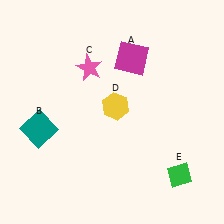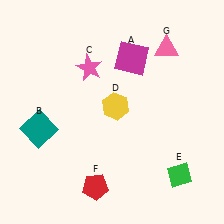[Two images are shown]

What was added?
A red pentagon (F), a pink triangle (G) were added in Image 2.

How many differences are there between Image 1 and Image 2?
There are 2 differences between the two images.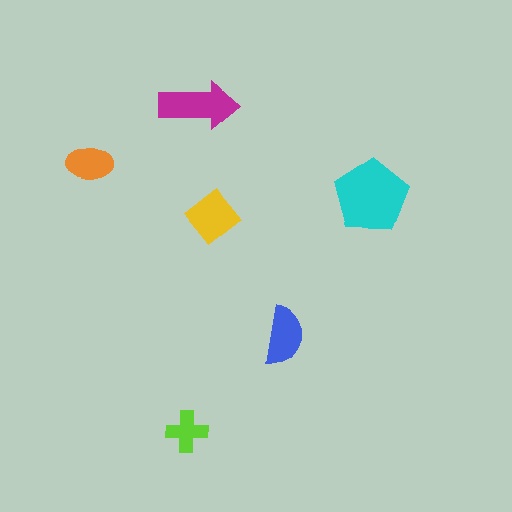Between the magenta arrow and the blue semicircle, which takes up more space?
The magenta arrow.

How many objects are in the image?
There are 6 objects in the image.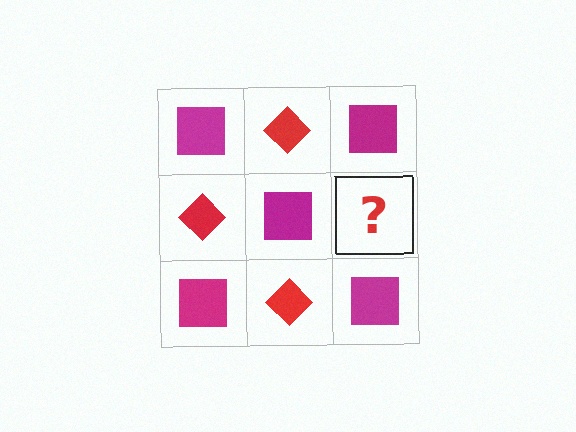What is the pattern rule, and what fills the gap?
The rule is that it alternates magenta square and red diamond in a checkerboard pattern. The gap should be filled with a red diamond.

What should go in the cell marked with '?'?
The missing cell should contain a red diamond.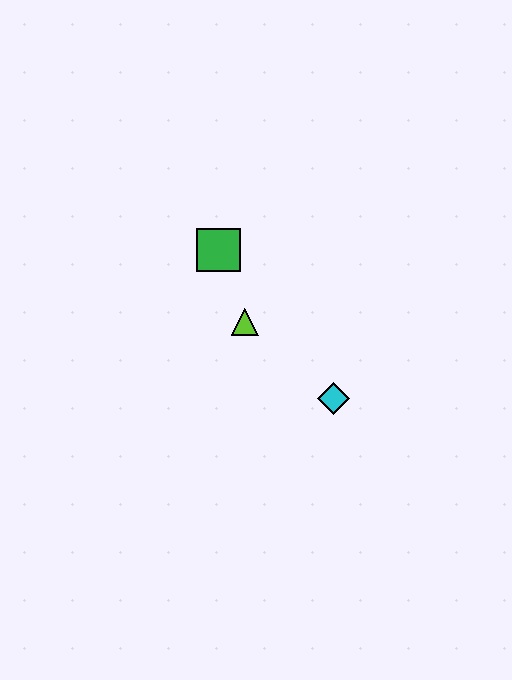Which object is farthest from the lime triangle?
The cyan diamond is farthest from the lime triangle.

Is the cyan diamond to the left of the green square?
No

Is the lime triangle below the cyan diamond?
No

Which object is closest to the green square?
The lime triangle is closest to the green square.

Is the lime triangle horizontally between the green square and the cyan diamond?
Yes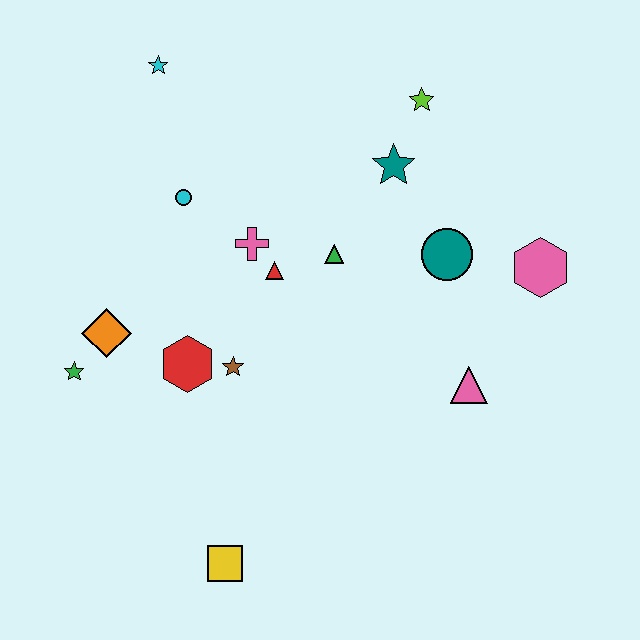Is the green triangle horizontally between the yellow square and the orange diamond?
No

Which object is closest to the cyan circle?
The pink cross is closest to the cyan circle.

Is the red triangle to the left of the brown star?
No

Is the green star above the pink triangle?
Yes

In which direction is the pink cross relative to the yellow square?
The pink cross is above the yellow square.